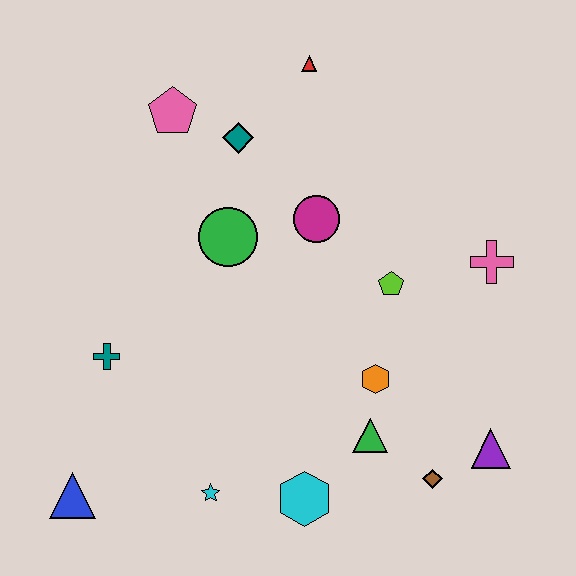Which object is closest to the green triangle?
The orange hexagon is closest to the green triangle.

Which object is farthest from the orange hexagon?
The pink pentagon is farthest from the orange hexagon.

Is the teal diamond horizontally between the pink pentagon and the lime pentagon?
Yes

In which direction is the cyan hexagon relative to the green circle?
The cyan hexagon is below the green circle.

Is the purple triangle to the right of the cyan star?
Yes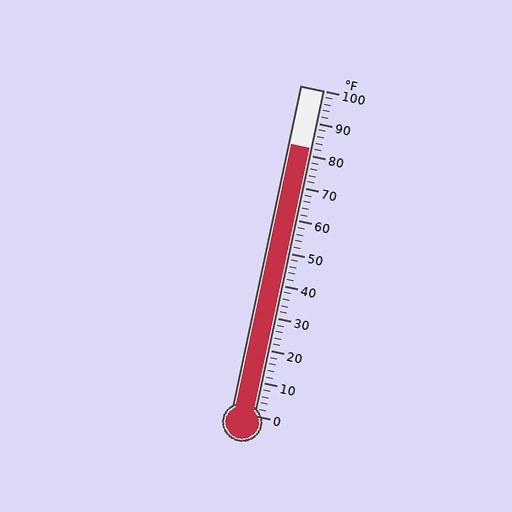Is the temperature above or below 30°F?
The temperature is above 30°F.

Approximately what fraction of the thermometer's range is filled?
The thermometer is filled to approximately 80% of its range.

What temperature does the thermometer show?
The thermometer shows approximately 82°F.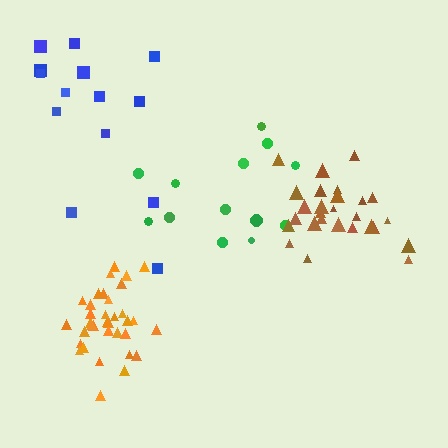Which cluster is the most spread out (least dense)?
Blue.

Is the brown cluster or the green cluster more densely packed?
Brown.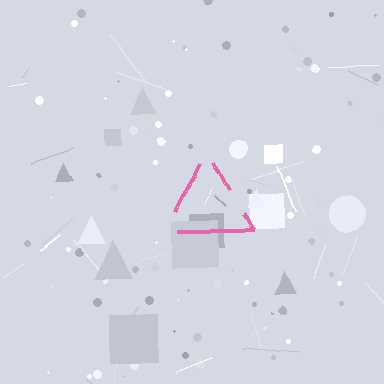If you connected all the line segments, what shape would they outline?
They would outline a triangle.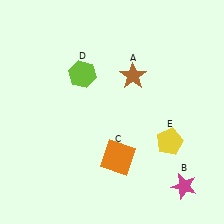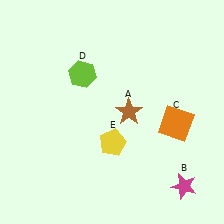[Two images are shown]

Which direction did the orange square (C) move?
The orange square (C) moved right.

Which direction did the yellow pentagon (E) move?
The yellow pentagon (E) moved left.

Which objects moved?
The objects that moved are: the brown star (A), the orange square (C), the yellow pentagon (E).